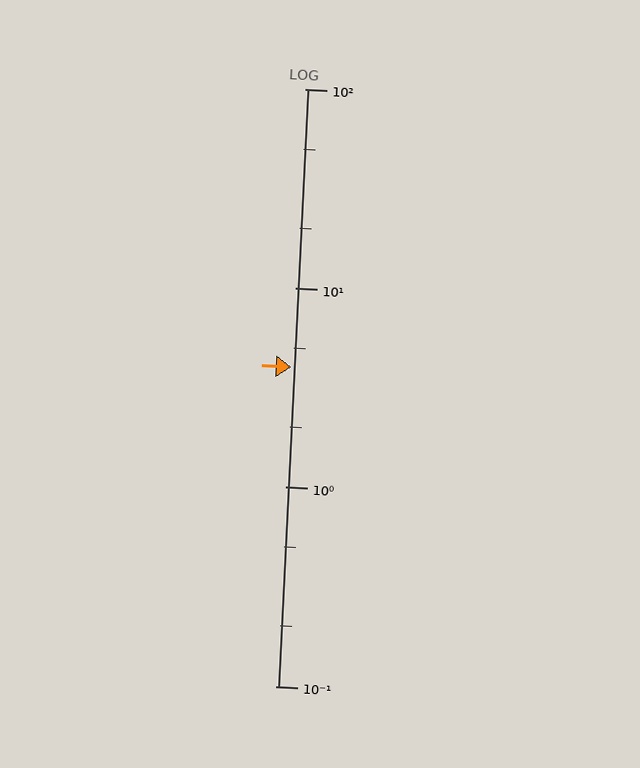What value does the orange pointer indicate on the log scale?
The pointer indicates approximately 4.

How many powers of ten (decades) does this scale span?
The scale spans 3 decades, from 0.1 to 100.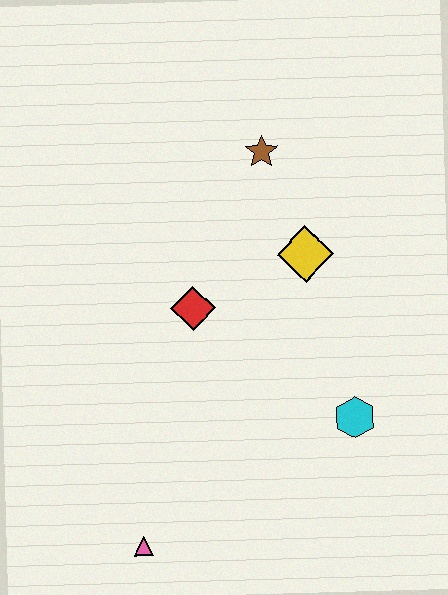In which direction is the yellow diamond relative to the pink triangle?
The yellow diamond is above the pink triangle.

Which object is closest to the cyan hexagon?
The yellow diamond is closest to the cyan hexagon.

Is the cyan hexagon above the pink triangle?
Yes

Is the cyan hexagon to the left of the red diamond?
No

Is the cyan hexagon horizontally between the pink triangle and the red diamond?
No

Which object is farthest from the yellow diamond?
The pink triangle is farthest from the yellow diamond.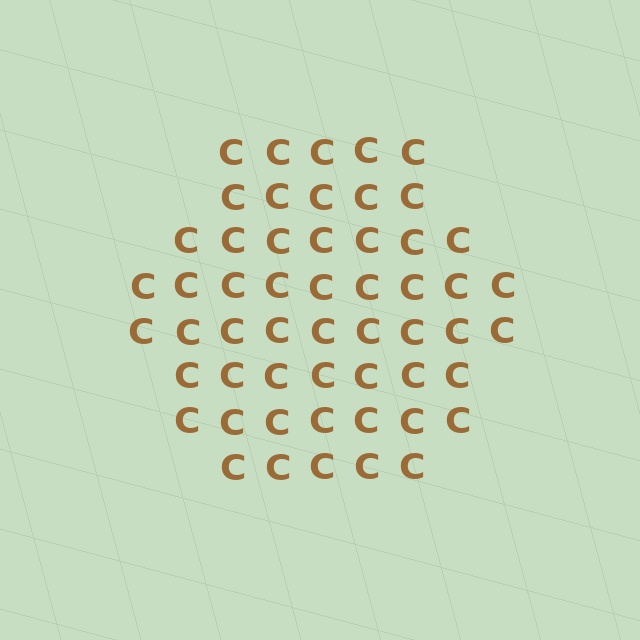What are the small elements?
The small elements are letter C's.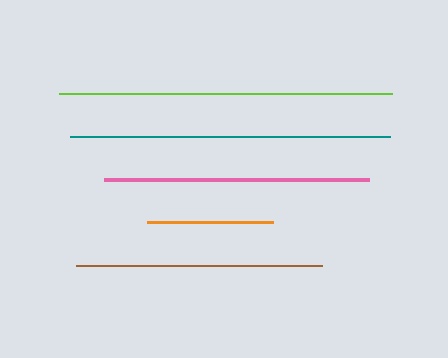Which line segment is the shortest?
The orange line is the shortest at approximately 126 pixels.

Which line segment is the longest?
The lime line is the longest at approximately 333 pixels.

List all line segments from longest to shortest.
From longest to shortest: lime, teal, pink, brown, orange.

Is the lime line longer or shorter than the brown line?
The lime line is longer than the brown line.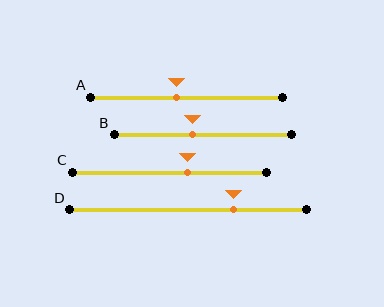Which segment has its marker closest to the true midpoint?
Segment A has its marker closest to the true midpoint.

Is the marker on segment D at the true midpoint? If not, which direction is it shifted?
No, the marker on segment D is shifted to the right by about 19% of the segment length.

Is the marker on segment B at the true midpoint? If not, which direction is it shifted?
No, the marker on segment B is shifted to the left by about 6% of the segment length.